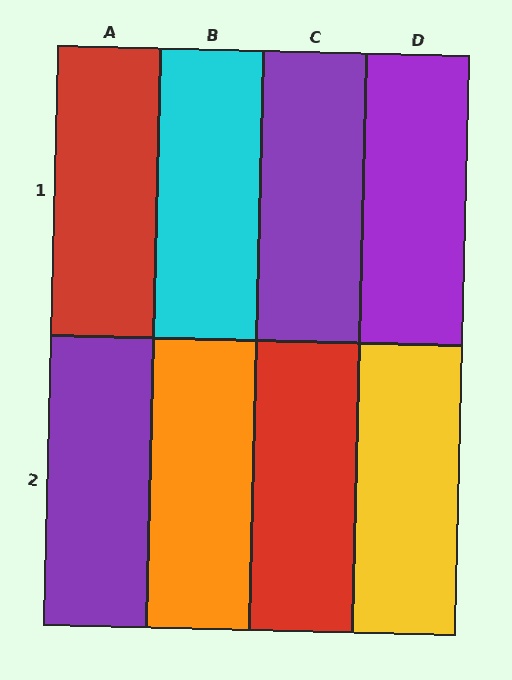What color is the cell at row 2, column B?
Orange.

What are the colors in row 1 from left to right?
Red, cyan, purple, purple.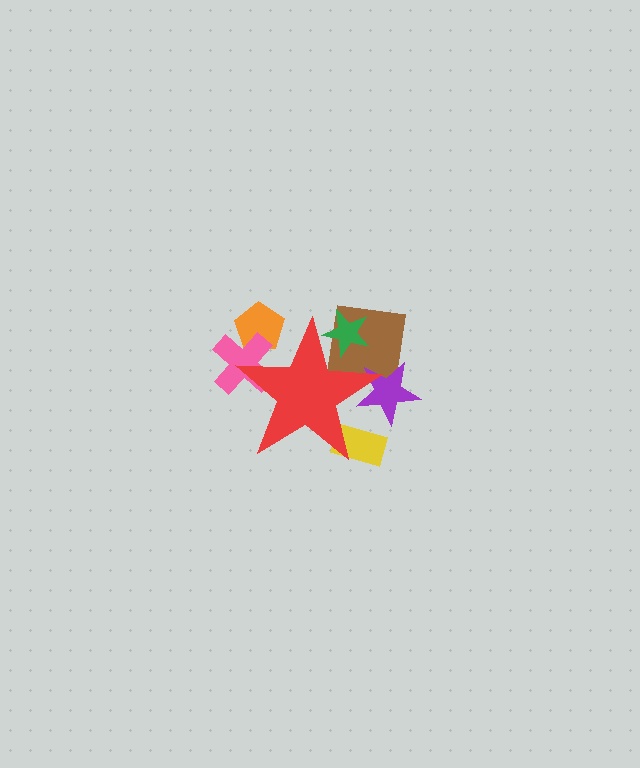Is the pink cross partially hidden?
Yes, the pink cross is partially hidden behind the red star.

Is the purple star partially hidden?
Yes, the purple star is partially hidden behind the red star.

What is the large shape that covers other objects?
A red star.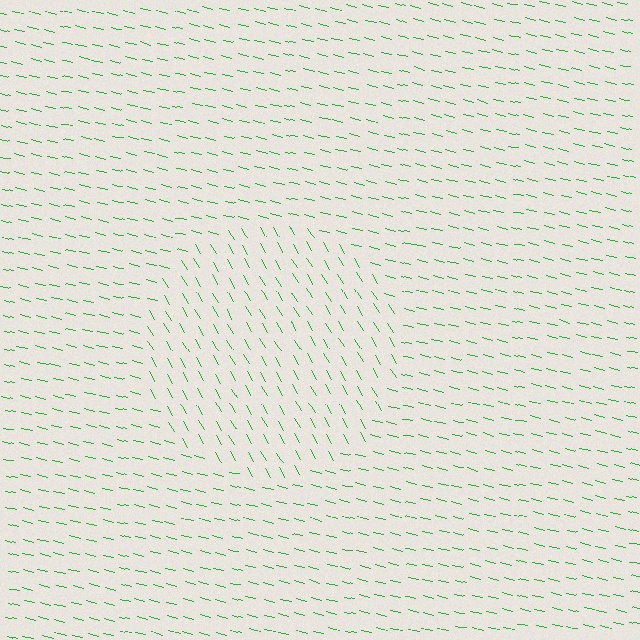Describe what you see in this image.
The image is filled with small green line segments. A circle region in the image has lines oriented differently from the surrounding lines, creating a visible texture boundary.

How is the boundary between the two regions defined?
The boundary is defined purely by a change in line orientation (approximately 45 degrees difference). All lines are the same color and thickness.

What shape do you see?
I see a circle.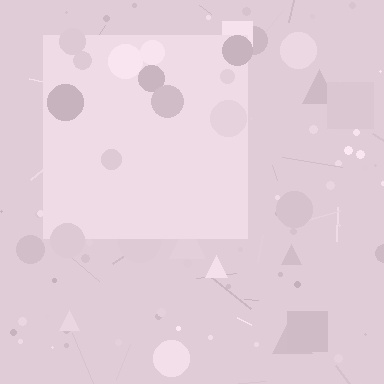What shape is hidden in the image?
A square is hidden in the image.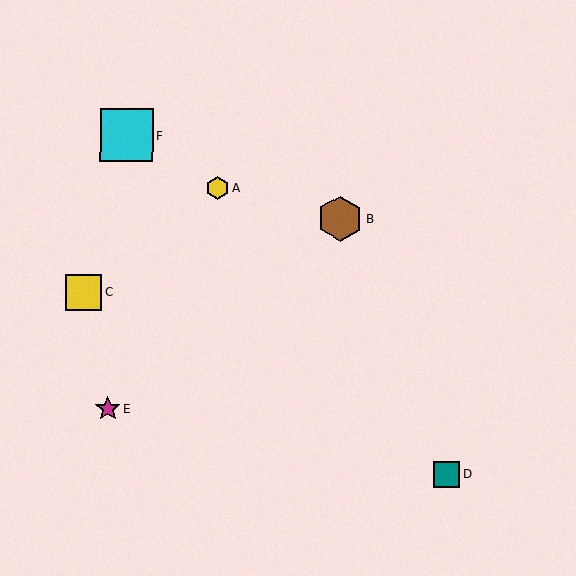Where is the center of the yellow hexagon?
The center of the yellow hexagon is at (218, 188).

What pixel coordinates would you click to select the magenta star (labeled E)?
Click at (107, 409) to select the magenta star E.